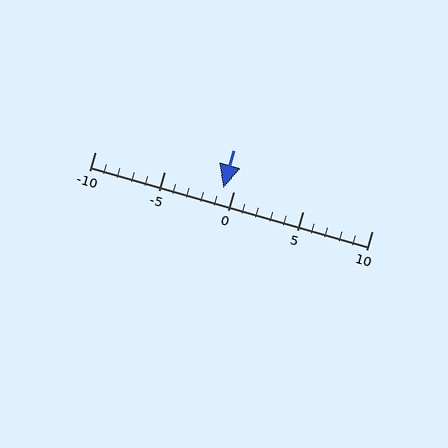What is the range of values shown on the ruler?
The ruler shows values from -10 to 10.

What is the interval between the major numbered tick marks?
The major tick marks are spaced 5 units apart.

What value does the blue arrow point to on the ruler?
The blue arrow points to approximately -1.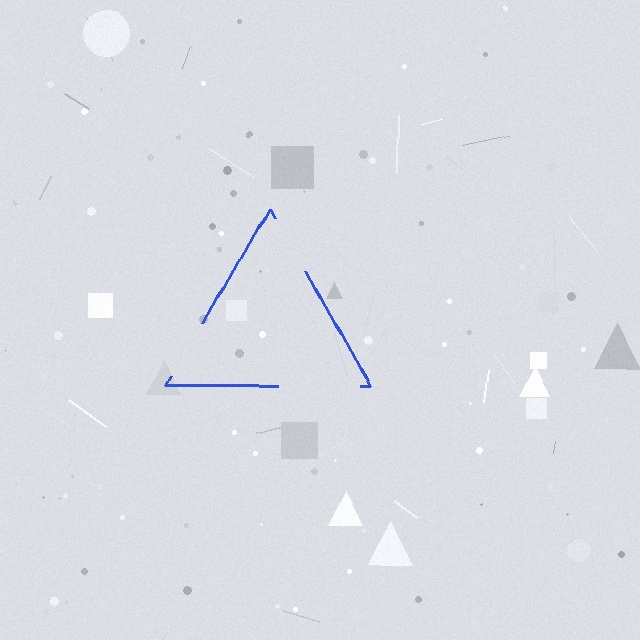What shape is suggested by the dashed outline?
The dashed outline suggests a triangle.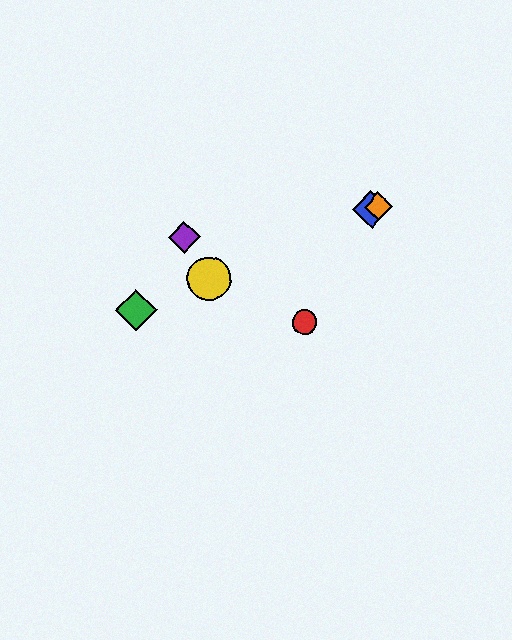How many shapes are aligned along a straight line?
4 shapes (the blue diamond, the green diamond, the yellow circle, the orange diamond) are aligned along a straight line.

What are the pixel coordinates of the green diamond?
The green diamond is at (136, 310).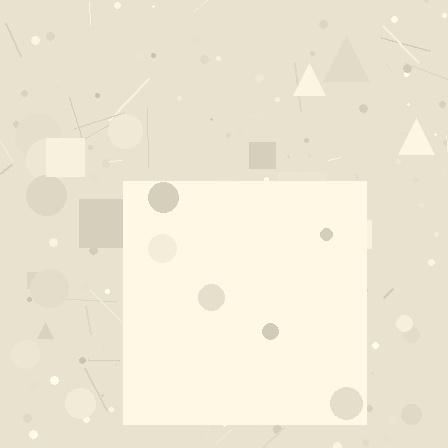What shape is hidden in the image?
A square is hidden in the image.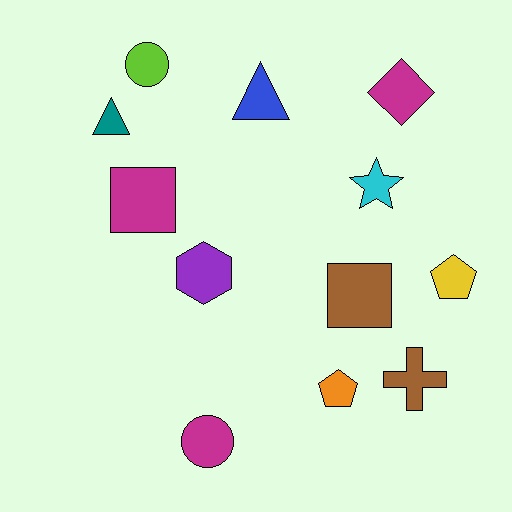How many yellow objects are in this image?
There is 1 yellow object.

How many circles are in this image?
There are 2 circles.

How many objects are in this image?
There are 12 objects.